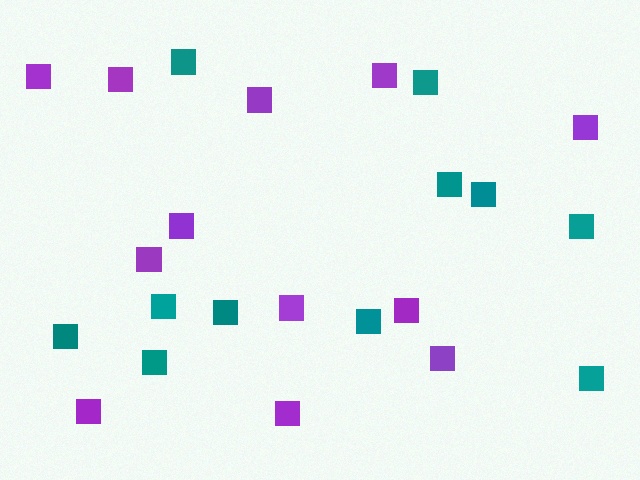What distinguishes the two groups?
There are 2 groups: one group of purple squares (12) and one group of teal squares (11).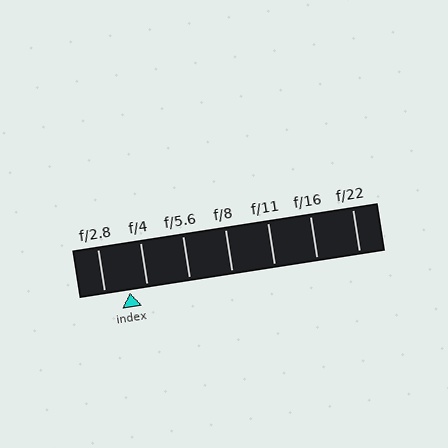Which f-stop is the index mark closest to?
The index mark is closest to f/4.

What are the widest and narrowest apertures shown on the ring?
The widest aperture shown is f/2.8 and the narrowest is f/22.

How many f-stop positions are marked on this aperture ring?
There are 7 f-stop positions marked.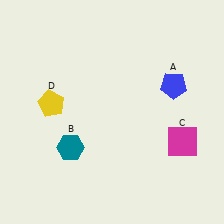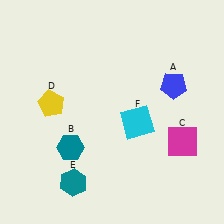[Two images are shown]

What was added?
A teal hexagon (E), a cyan square (F) were added in Image 2.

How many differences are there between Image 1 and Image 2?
There are 2 differences between the two images.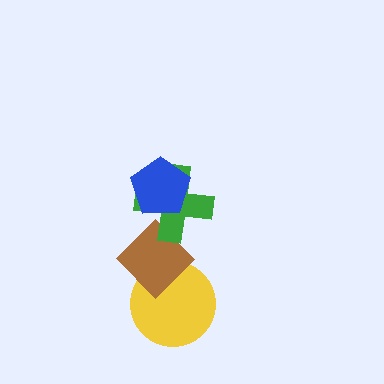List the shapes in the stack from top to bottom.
From top to bottom: the blue pentagon, the green cross, the brown diamond, the yellow circle.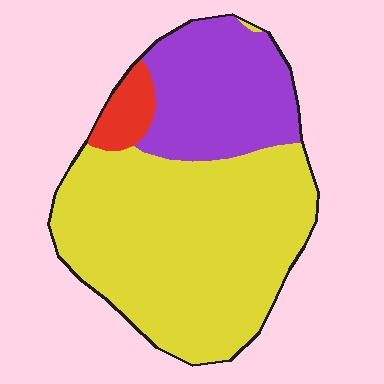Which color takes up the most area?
Yellow, at roughly 65%.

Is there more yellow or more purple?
Yellow.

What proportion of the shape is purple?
Purple takes up about one quarter (1/4) of the shape.